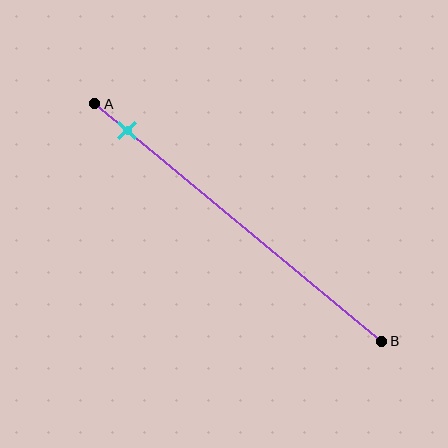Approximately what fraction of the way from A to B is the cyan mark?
The cyan mark is approximately 10% of the way from A to B.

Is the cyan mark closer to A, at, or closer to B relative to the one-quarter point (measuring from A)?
The cyan mark is closer to point A than the one-quarter point of segment AB.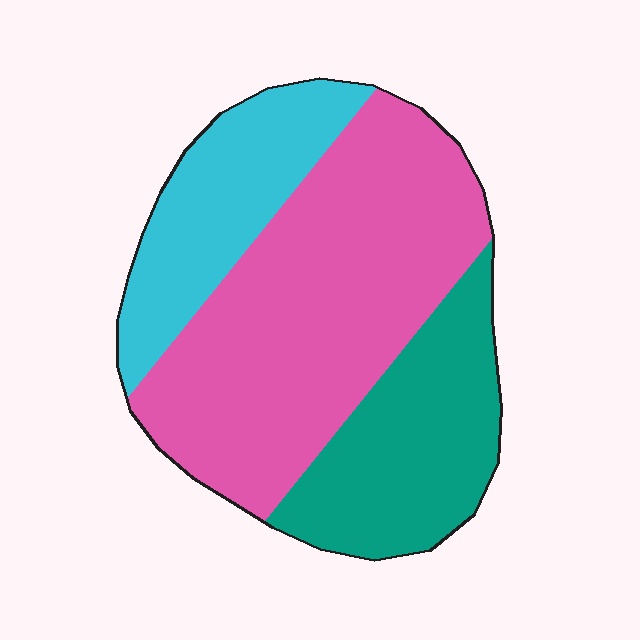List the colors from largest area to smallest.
From largest to smallest: pink, teal, cyan.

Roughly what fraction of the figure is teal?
Teal takes up about one quarter (1/4) of the figure.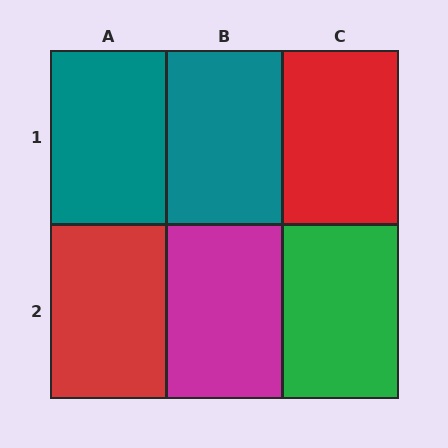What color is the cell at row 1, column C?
Red.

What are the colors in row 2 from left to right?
Red, magenta, green.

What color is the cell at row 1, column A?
Teal.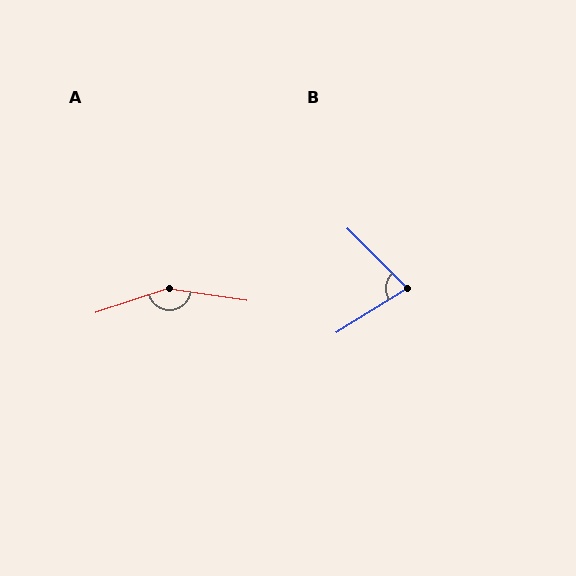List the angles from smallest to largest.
B (77°), A (153°).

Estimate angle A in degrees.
Approximately 153 degrees.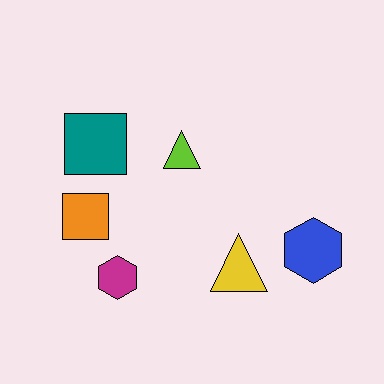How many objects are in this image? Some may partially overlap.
There are 6 objects.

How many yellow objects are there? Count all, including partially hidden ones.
There is 1 yellow object.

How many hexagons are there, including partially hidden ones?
There are 2 hexagons.